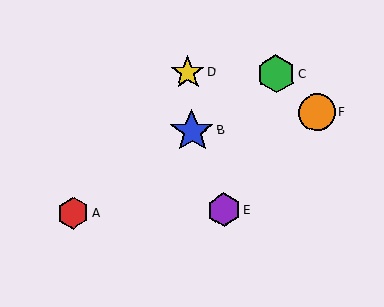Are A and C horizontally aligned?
No, A is at y≈213 and C is at y≈74.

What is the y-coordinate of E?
Object E is at y≈210.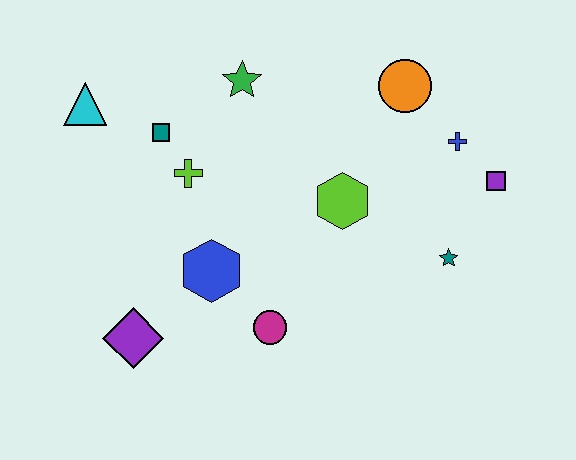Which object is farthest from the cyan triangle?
The purple square is farthest from the cyan triangle.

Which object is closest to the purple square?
The blue cross is closest to the purple square.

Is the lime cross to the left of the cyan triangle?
No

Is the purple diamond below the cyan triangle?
Yes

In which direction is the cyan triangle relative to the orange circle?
The cyan triangle is to the left of the orange circle.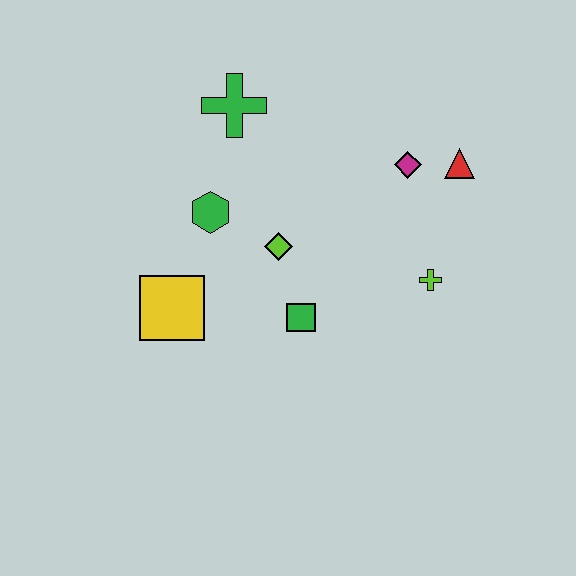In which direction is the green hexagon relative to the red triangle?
The green hexagon is to the left of the red triangle.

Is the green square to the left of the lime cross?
Yes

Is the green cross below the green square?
No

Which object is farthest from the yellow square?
The red triangle is farthest from the yellow square.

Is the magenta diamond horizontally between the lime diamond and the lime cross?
Yes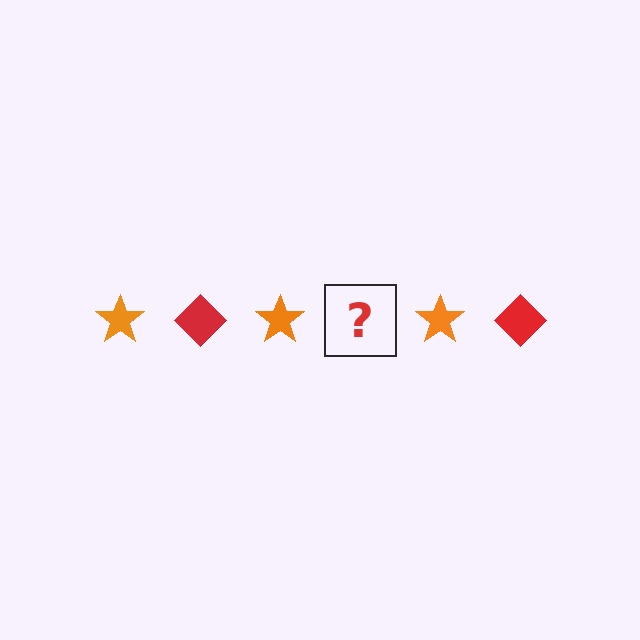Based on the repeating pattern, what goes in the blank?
The blank should be a red diamond.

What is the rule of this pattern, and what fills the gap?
The rule is that the pattern alternates between orange star and red diamond. The gap should be filled with a red diamond.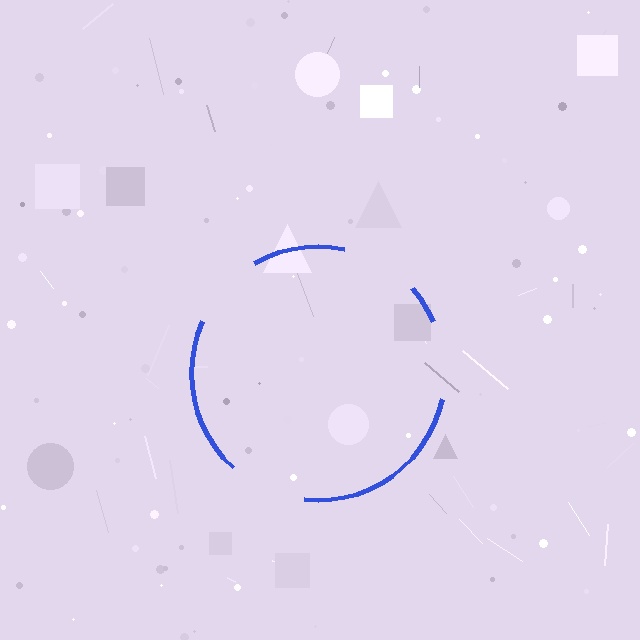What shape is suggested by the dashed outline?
The dashed outline suggests a circle.